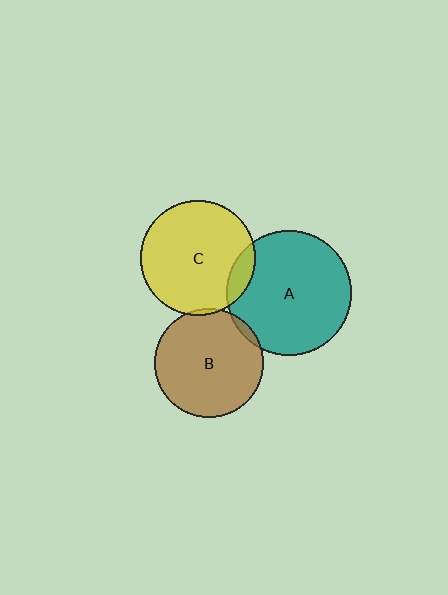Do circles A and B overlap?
Yes.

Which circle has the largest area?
Circle A (teal).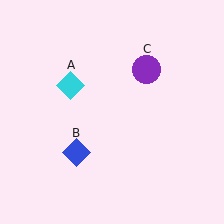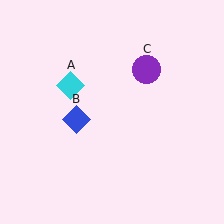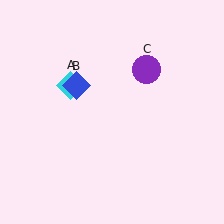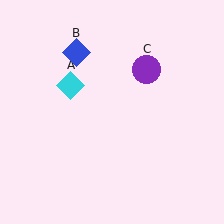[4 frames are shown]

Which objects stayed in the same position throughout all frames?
Cyan diamond (object A) and purple circle (object C) remained stationary.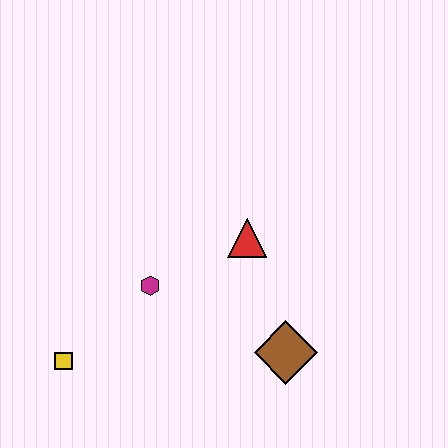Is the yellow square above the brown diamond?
No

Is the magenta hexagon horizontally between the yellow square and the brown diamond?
Yes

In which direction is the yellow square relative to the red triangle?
The yellow square is to the left of the red triangle.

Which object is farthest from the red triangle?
The yellow square is farthest from the red triangle.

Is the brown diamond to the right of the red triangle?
Yes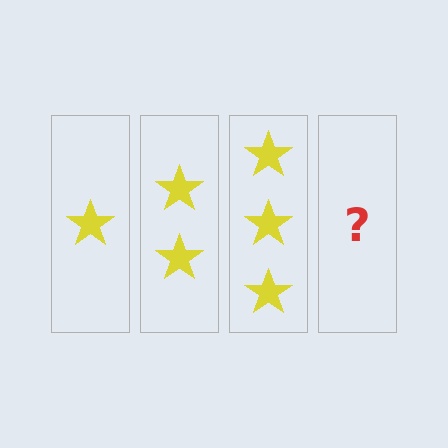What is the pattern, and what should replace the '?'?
The pattern is that each step adds one more star. The '?' should be 4 stars.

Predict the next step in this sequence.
The next step is 4 stars.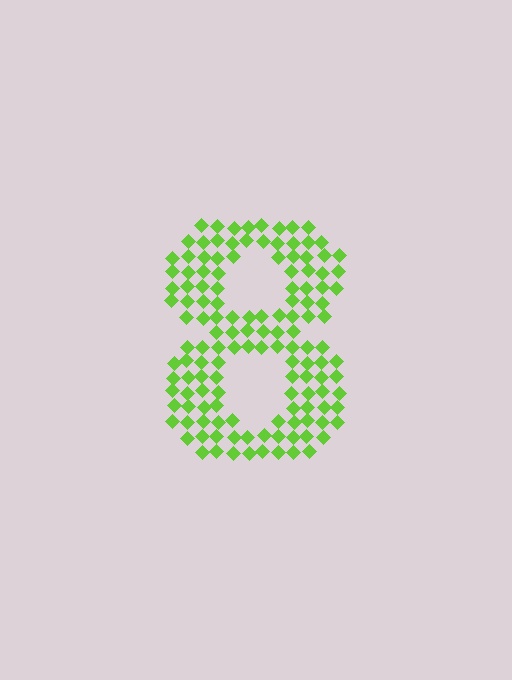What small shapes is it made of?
It is made of small diamonds.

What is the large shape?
The large shape is the digit 8.